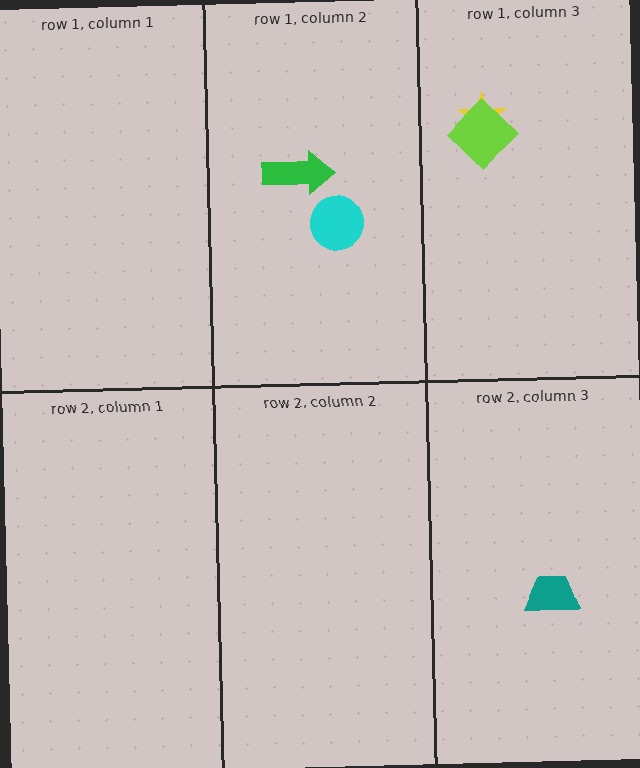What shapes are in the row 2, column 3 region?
The teal trapezoid.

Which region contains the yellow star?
The row 1, column 3 region.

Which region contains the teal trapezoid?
The row 2, column 3 region.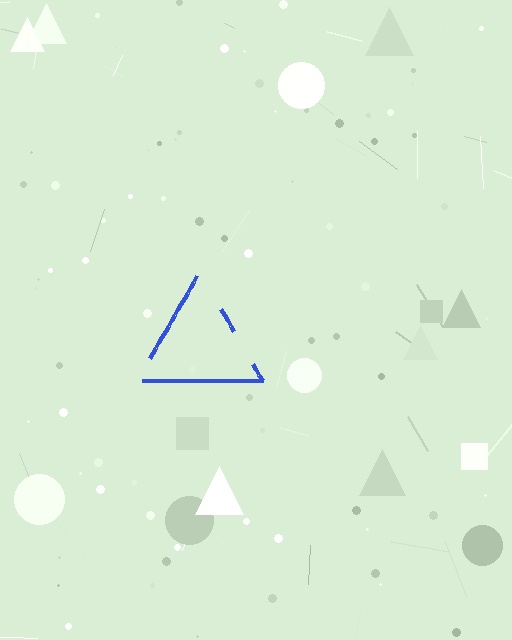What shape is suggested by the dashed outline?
The dashed outline suggests a triangle.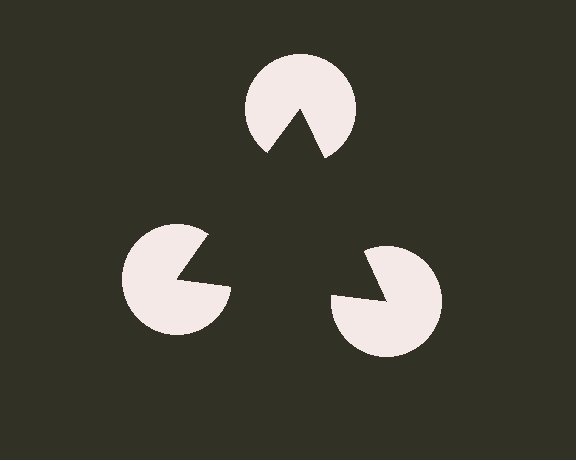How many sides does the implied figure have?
3 sides.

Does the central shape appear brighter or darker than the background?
It typically appears slightly darker than the background, even though no actual brightness change is drawn.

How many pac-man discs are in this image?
There are 3 — one at each vertex of the illusory triangle.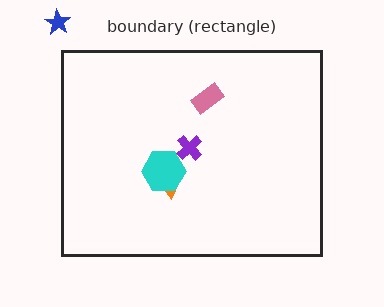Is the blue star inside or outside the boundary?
Outside.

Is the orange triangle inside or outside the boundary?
Inside.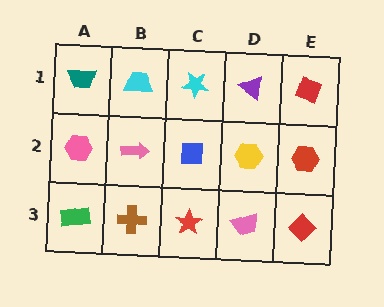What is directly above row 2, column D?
A purple triangle.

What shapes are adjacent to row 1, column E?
A red hexagon (row 2, column E), a purple triangle (row 1, column D).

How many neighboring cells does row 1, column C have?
3.